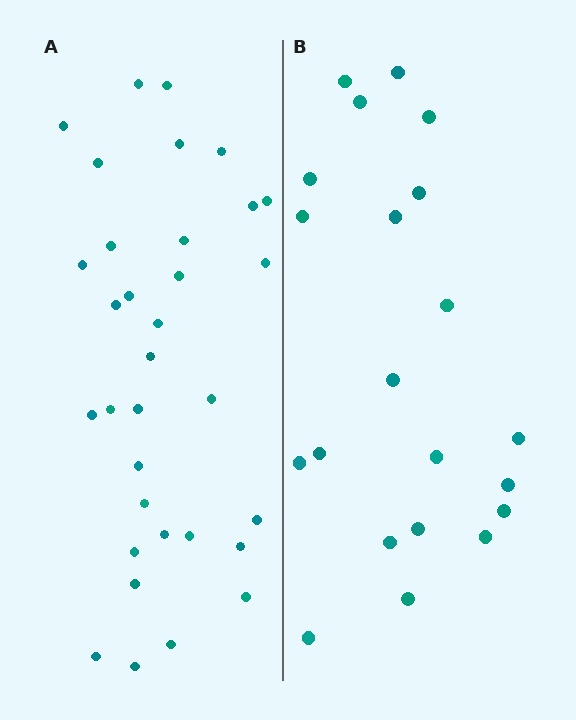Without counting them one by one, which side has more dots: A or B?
Region A (the left region) has more dots.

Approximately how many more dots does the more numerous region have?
Region A has roughly 12 or so more dots than region B.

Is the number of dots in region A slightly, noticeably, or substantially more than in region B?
Region A has substantially more. The ratio is roughly 1.6 to 1.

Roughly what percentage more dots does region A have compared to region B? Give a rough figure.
About 55% more.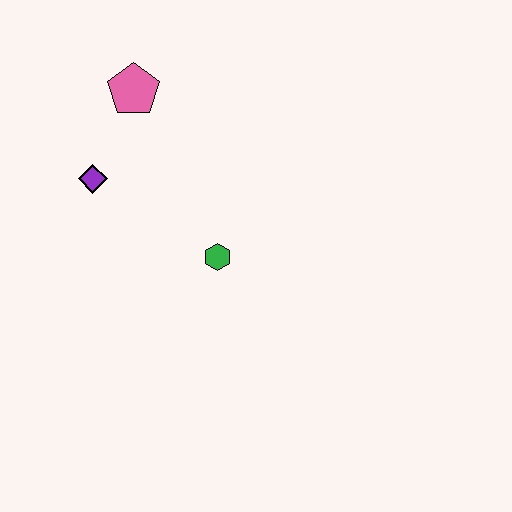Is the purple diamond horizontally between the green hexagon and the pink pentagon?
No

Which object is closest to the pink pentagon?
The purple diamond is closest to the pink pentagon.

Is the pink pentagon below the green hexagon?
No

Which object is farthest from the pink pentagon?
The green hexagon is farthest from the pink pentagon.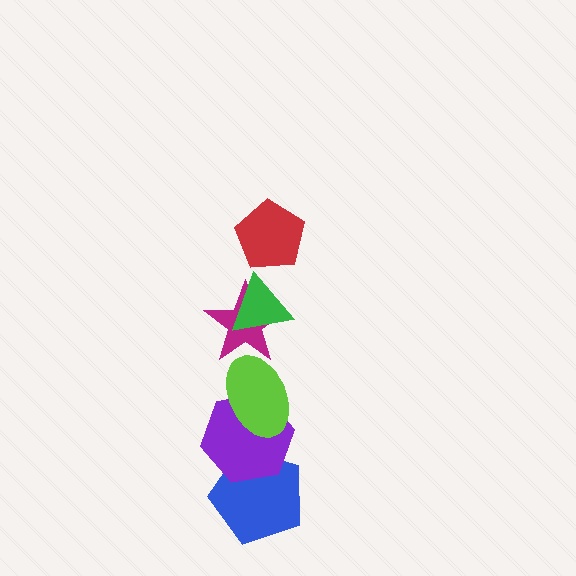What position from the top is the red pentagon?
The red pentagon is 1st from the top.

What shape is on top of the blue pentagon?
The purple hexagon is on top of the blue pentagon.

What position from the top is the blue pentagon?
The blue pentagon is 6th from the top.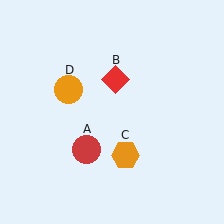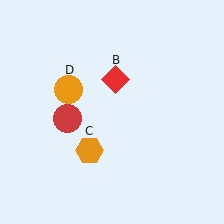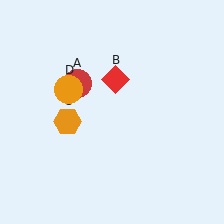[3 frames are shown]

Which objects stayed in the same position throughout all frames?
Red diamond (object B) and orange circle (object D) remained stationary.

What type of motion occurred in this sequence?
The red circle (object A), orange hexagon (object C) rotated clockwise around the center of the scene.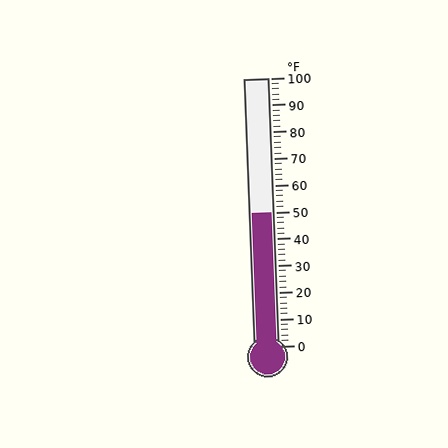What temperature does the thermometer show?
The thermometer shows approximately 50°F.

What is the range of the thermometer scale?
The thermometer scale ranges from 0°F to 100°F.